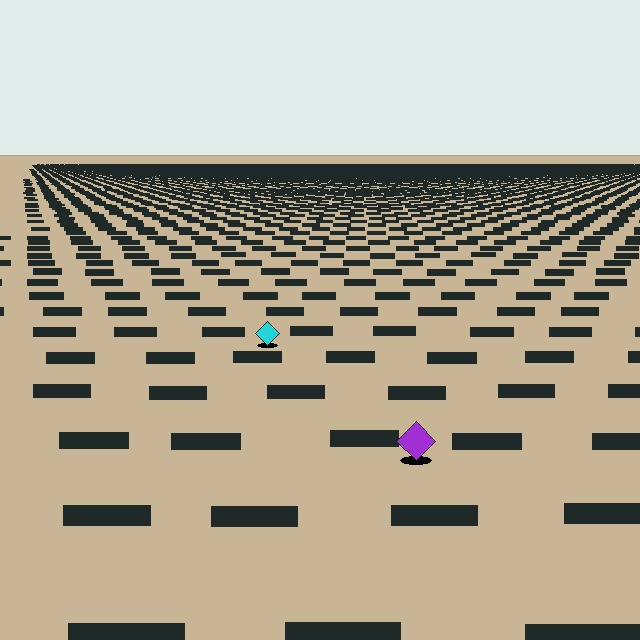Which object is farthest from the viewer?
The cyan diamond is farthest from the viewer. It appears smaller and the ground texture around it is denser.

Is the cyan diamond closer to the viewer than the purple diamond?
No. The purple diamond is closer — you can tell from the texture gradient: the ground texture is coarser near it.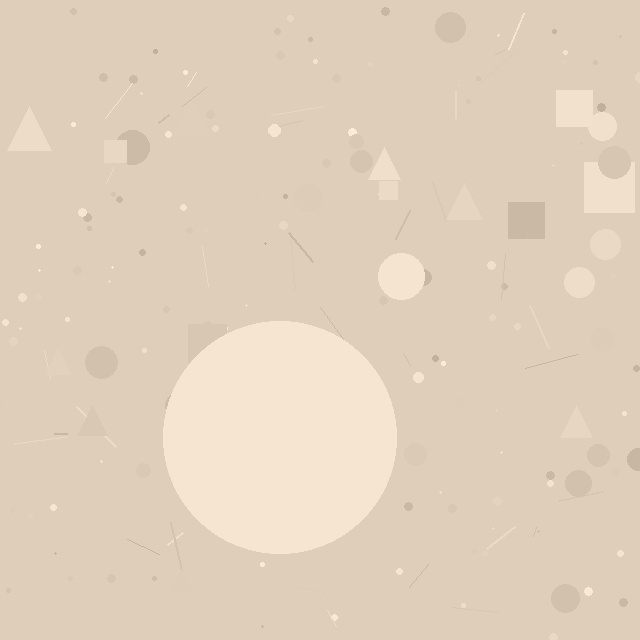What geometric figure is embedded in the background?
A circle is embedded in the background.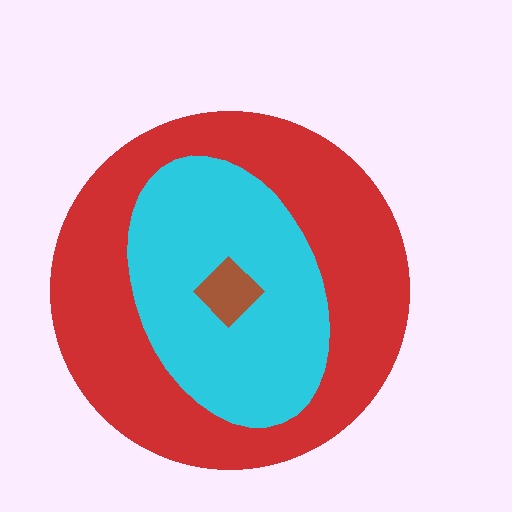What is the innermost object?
The brown diamond.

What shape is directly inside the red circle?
The cyan ellipse.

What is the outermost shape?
The red circle.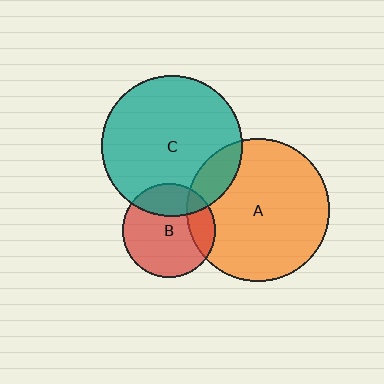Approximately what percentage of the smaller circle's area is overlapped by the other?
Approximately 25%.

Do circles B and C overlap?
Yes.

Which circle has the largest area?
Circle A (orange).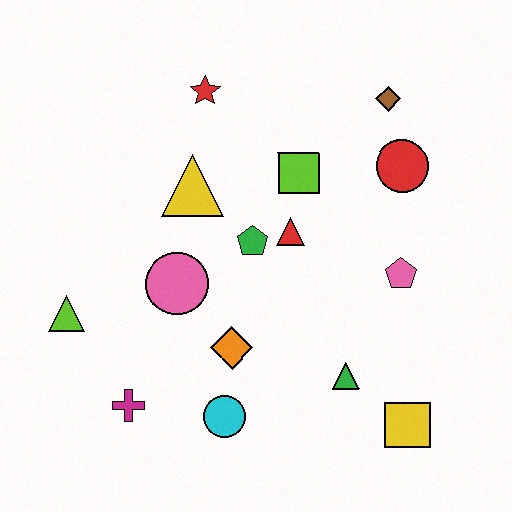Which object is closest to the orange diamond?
The cyan circle is closest to the orange diamond.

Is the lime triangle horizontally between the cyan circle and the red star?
No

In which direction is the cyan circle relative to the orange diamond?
The cyan circle is below the orange diamond.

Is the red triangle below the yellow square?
No